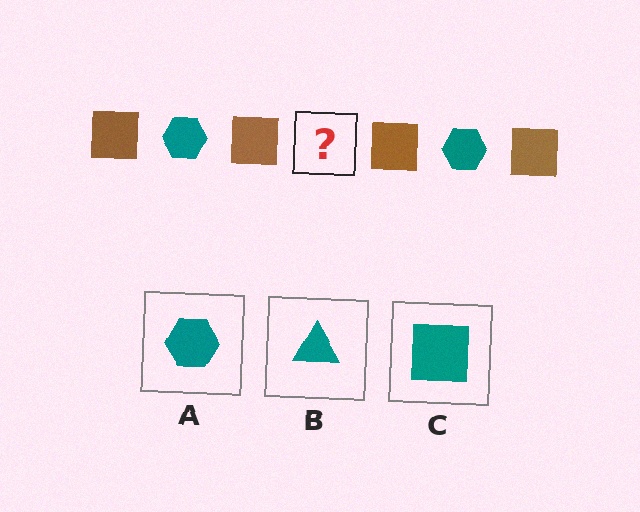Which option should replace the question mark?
Option A.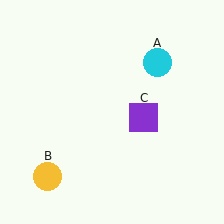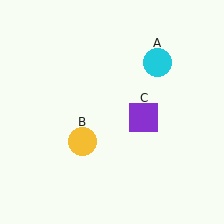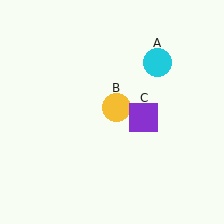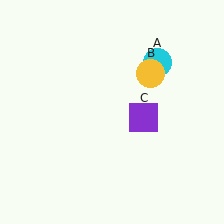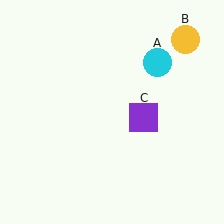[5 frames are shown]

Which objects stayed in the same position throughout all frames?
Cyan circle (object A) and purple square (object C) remained stationary.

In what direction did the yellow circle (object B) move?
The yellow circle (object B) moved up and to the right.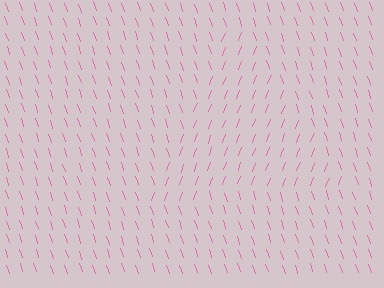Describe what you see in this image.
The image is filled with small pink line segments. A triangle region in the image has lines oriented differently from the surrounding lines, creating a visible texture boundary.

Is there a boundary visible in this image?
Yes, there is a texture boundary formed by a change in line orientation.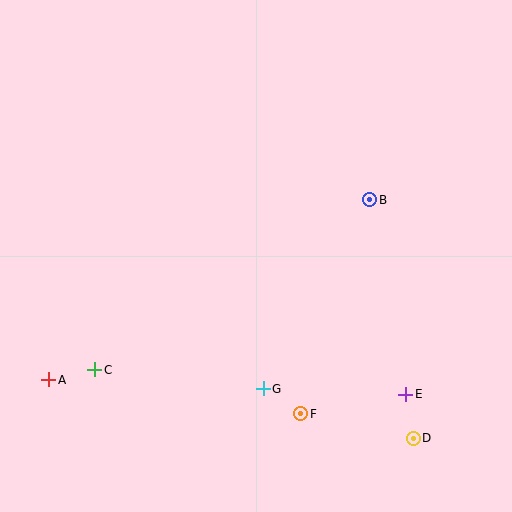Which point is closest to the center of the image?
Point B at (370, 200) is closest to the center.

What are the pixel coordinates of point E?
Point E is at (406, 394).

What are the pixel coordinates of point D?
Point D is at (413, 438).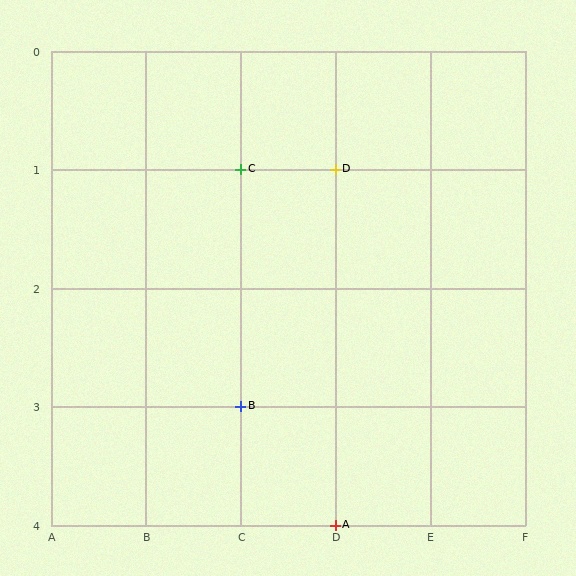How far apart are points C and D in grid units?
Points C and D are 1 column apart.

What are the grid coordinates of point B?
Point B is at grid coordinates (C, 3).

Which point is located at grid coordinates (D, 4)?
Point A is at (D, 4).